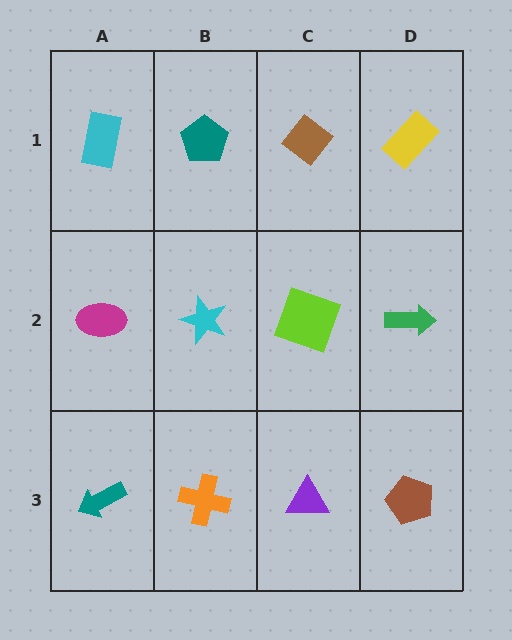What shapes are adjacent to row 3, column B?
A cyan star (row 2, column B), a teal arrow (row 3, column A), a purple triangle (row 3, column C).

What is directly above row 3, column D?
A green arrow.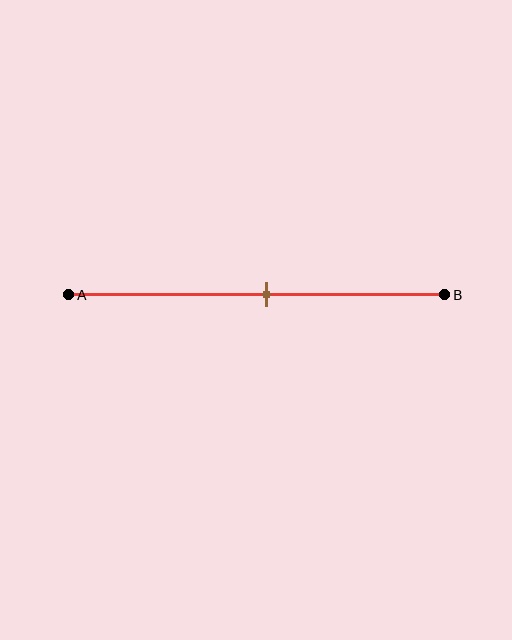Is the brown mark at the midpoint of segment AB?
Yes, the mark is approximately at the midpoint.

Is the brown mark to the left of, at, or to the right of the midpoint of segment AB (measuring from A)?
The brown mark is approximately at the midpoint of segment AB.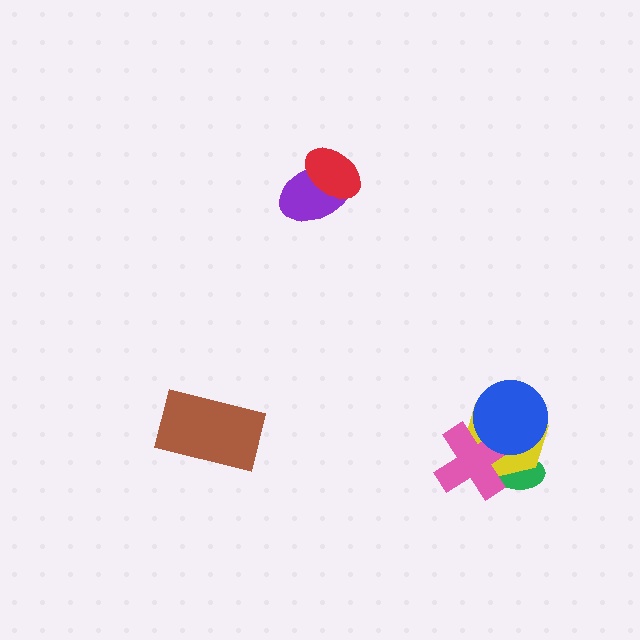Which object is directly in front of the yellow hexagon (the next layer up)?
The pink cross is directly in front of the yellow hexagon.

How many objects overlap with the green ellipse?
2 objects overlap with the green ellipse.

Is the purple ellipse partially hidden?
Yes, it is partially covered by another shape.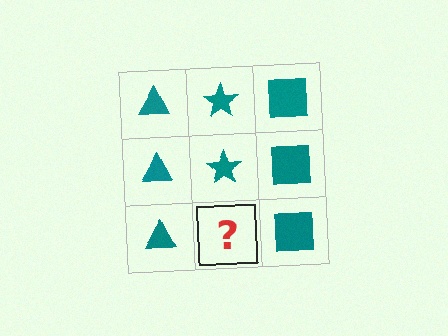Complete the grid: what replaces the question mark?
The question mark should be replaced with a teal star.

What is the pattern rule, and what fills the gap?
The rule is that each column has a consistent shape. The gap should be filled with a teal star.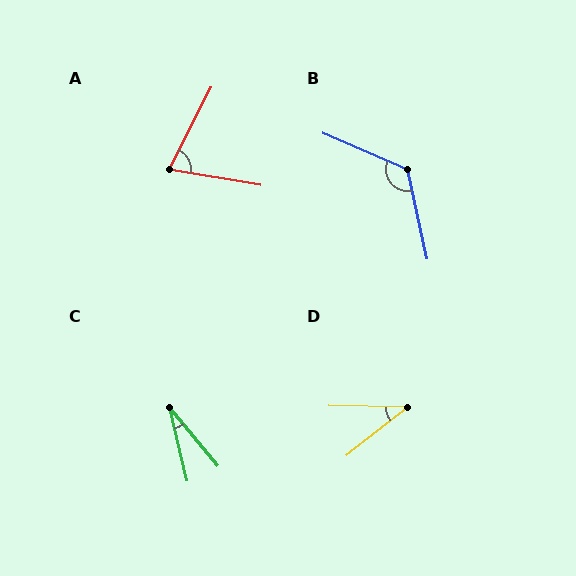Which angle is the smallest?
C, at approximately 26 degrees.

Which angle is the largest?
B, at approximately 126 degrees.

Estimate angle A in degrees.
Approximately 73 degrees.